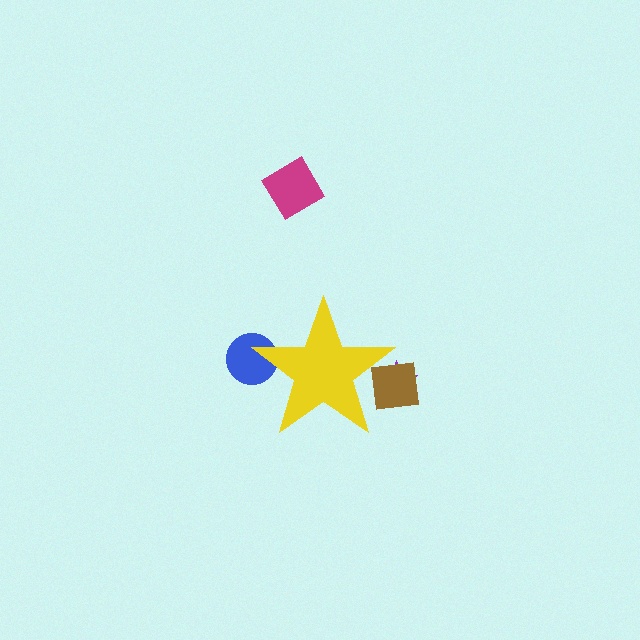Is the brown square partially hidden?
Yes, the brown square is partially hidden behind the yellow star.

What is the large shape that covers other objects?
A yellow star.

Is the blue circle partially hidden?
Yes, the blue circle is partially hidden behind the yellow star.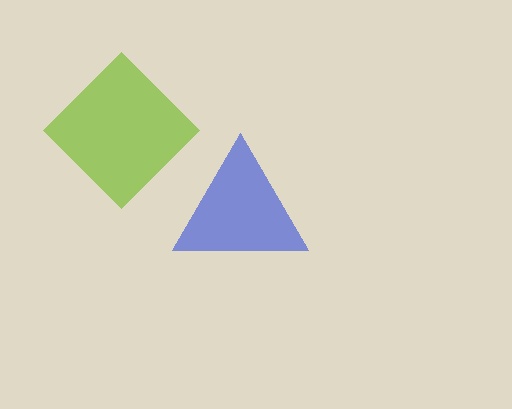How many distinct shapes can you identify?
There are 2 distinct shapes: a blue triangle, a lime diamond.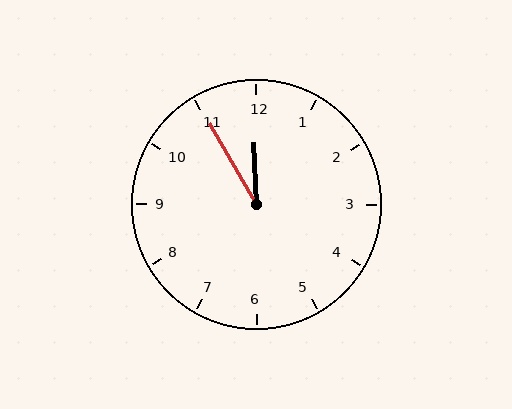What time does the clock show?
11:55.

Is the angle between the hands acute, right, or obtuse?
It is acute.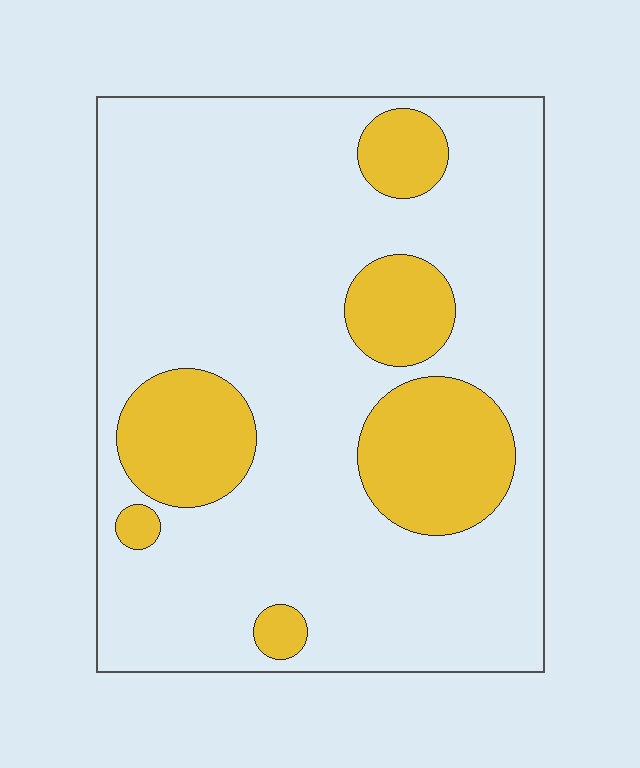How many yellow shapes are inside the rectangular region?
6.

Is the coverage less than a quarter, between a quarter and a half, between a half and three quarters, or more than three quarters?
Less than a quarter.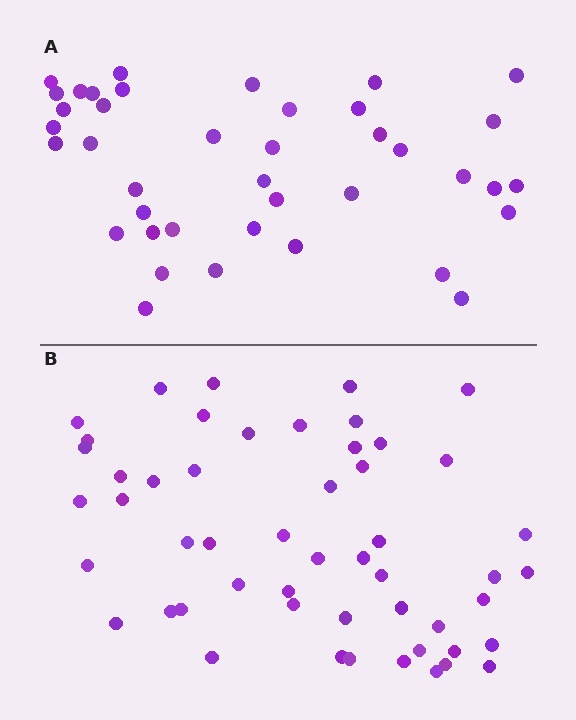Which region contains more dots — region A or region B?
Region B (the bottom region) has more dots.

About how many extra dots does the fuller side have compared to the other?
Region B has roughly 12 or so more dots than region A.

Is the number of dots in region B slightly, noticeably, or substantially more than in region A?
Region B has noticeably more, but not dramatically so. The ratio is roughly 1.3 to 1.